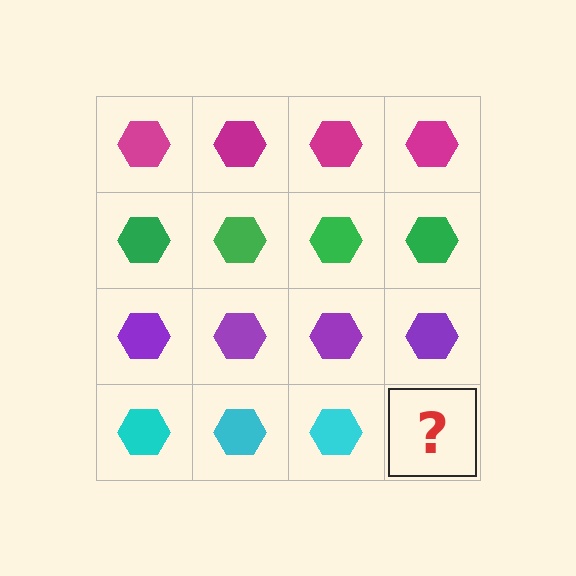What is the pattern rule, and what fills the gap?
The rule is that each row has a consistent color. The gap should be filled with a cyan hexagon.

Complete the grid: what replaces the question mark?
The question mark should be replaced with a cyan hexagon.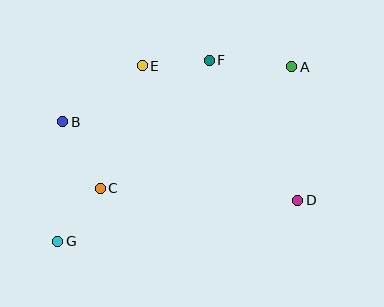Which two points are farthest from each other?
Points A and G are farthest from each other.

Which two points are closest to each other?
Points E and F are closest to each other.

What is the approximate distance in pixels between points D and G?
The distance between D and G is approximately 244 pixels.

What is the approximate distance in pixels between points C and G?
The distance between C and G is approximately 68 pixels.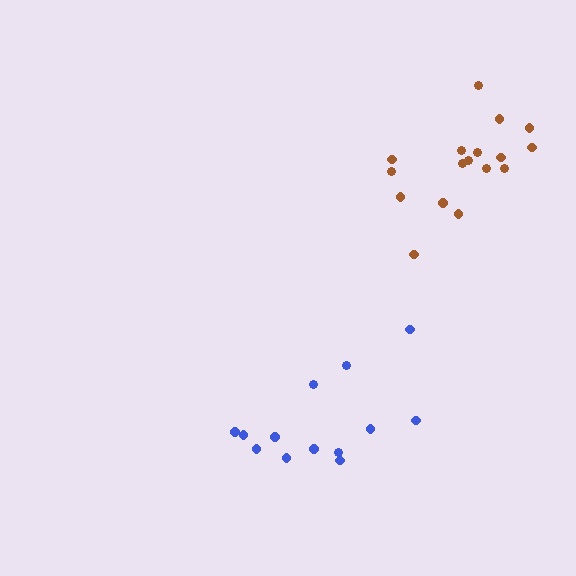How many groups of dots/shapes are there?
There are 2 groups.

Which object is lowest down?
The blue cluster is bottommost.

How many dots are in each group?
Group 1: 13 dots, Group 2: 17 dots (30 total).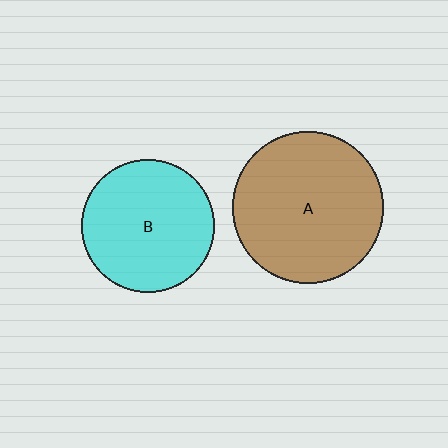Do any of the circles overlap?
No, none of the circles overlap.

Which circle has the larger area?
Circle A (brown).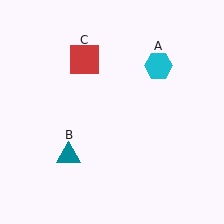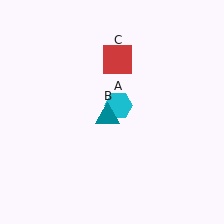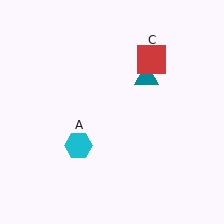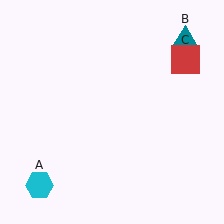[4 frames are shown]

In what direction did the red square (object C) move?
The red square (object C) moved right.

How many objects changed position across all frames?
3 objects changed position: cyan hexagon (object A), teal triangle (object B), red square (object C).